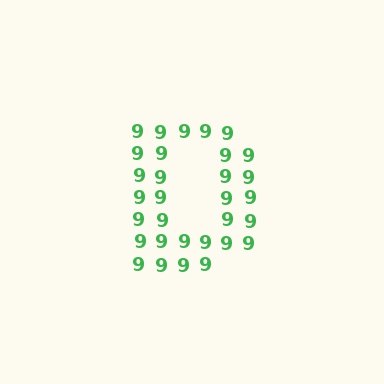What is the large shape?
The large shape is the letter D.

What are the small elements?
The small elements are digit 9's.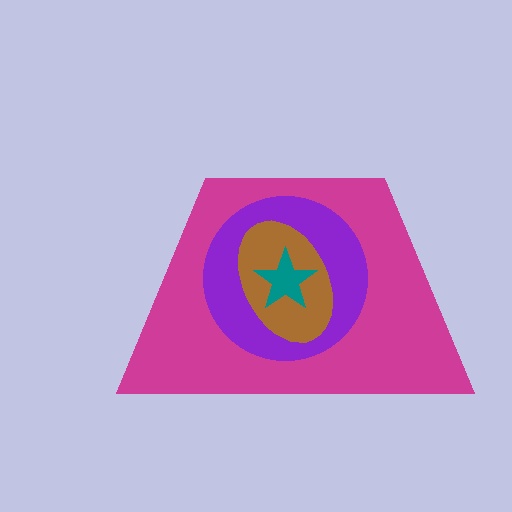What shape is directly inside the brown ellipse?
The teal star.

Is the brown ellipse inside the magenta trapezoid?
Yes.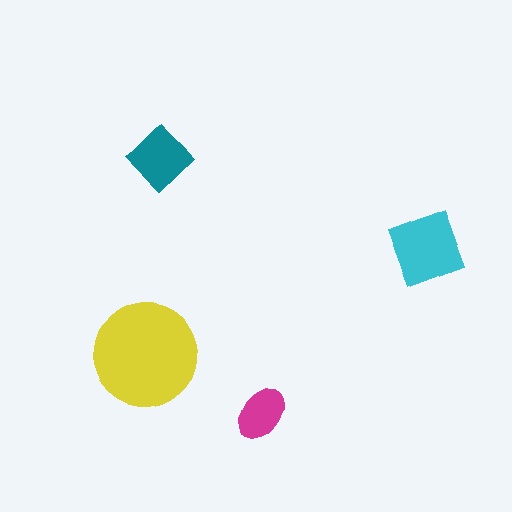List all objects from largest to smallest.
The yellow circle, the cyan square, the teal diamond, the magenta ellipse.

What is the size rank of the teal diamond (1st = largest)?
3rd.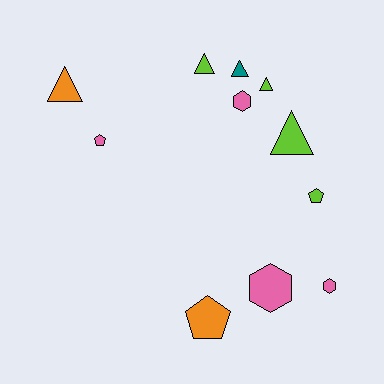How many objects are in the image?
There are 11 objects.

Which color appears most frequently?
Lime, with 4 objects.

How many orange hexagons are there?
There are no orange hexagons.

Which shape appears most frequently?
Triangle, with 5 objects.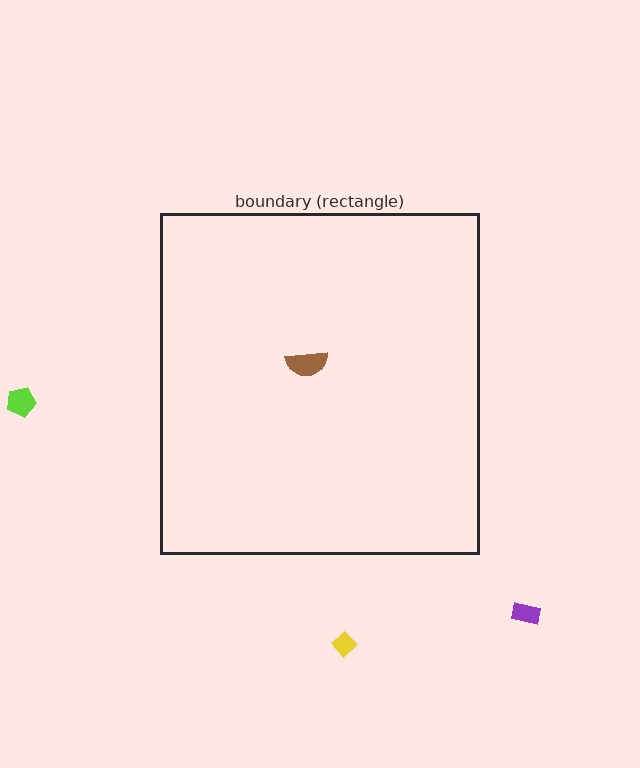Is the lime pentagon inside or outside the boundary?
Outside.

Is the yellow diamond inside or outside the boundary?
Outside.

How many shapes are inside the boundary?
1 inside, 3 outside.